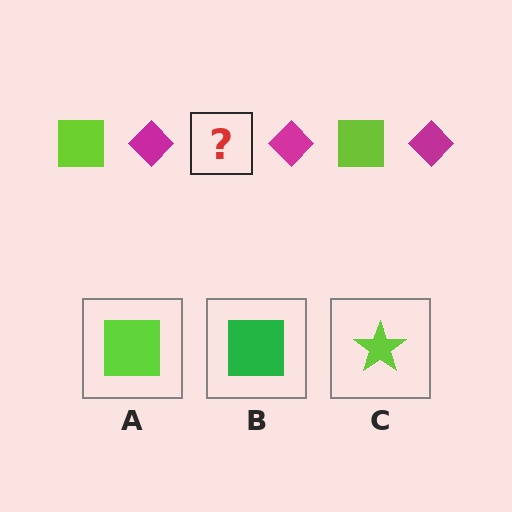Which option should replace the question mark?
Option A.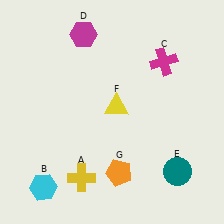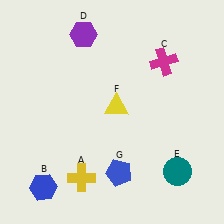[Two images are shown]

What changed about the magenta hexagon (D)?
In Image 1, D is magenta. In Image 2, it changed to purple.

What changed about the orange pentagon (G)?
In Image 1, G is orange. In Image 2, it changed to blue.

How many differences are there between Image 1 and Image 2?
There are 3 differences between the two images.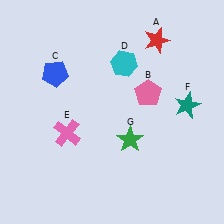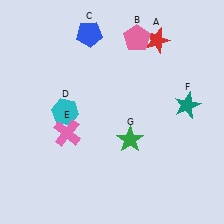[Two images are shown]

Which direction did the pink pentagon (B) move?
The pink pentagon (B) moved up.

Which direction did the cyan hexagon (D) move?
The cyan hexagon (D) moved left.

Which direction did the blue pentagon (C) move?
The blue pentagon (C) moved up.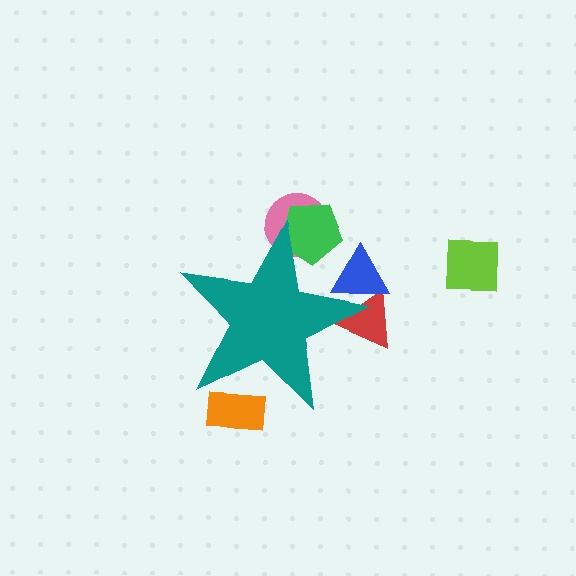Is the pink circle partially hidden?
Yes, the pink circle is partially hidden behind the teal star.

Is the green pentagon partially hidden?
Yes, the green pentagon is partially hidden behind the teal star.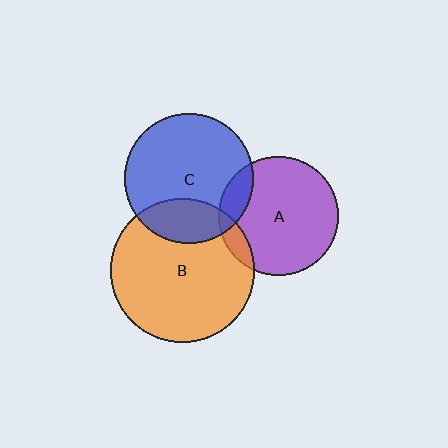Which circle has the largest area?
Circle B (orange).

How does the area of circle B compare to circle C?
Approximately 1.2 times.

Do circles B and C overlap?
Yes.